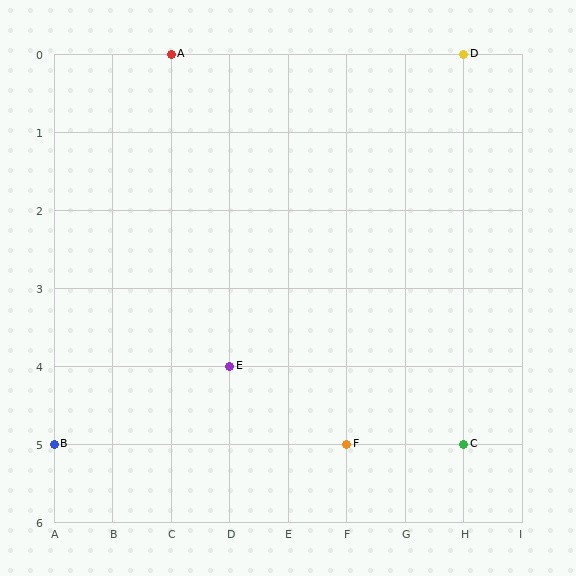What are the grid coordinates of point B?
Point B is at grid coordinates (A, 5).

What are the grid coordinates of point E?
Point E is at grid coordinates (D, 4).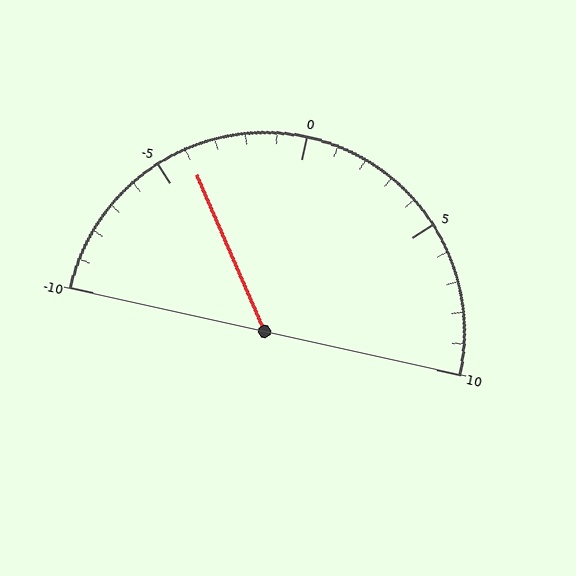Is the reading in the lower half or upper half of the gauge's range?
The reading is in the lower half of the range (-10 to 10).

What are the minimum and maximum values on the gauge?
The gauge ranges from -10 to 10.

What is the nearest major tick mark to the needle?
The nearest major tick mark is -5.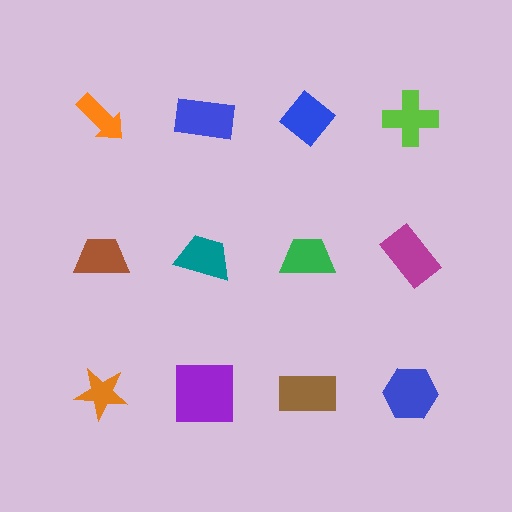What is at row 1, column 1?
An orange arrow.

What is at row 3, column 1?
An orange star.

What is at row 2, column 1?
A brown trapezoid.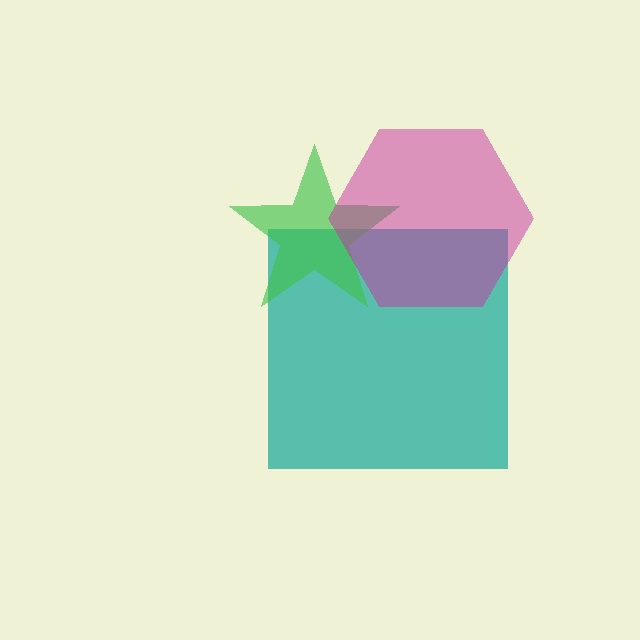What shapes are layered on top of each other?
The layered shapes are: a teal square, a green star, a magenta hexagon.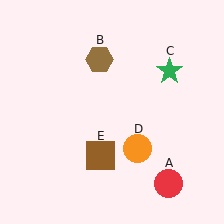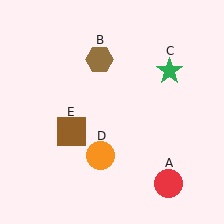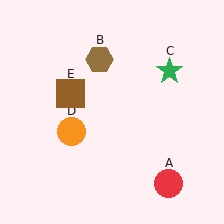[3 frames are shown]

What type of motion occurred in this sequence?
The orange circle (object D), brown square (object E) rotated clockwise around the center of the scene.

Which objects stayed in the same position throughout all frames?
Red circle (object A) and brown hexagon (object B) and green star (object C) remained stationary.